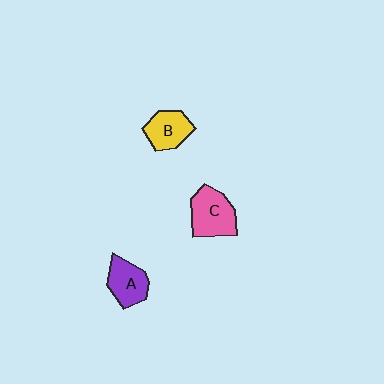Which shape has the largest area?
Shape C (pink).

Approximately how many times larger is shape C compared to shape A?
Approximately 1.3 times.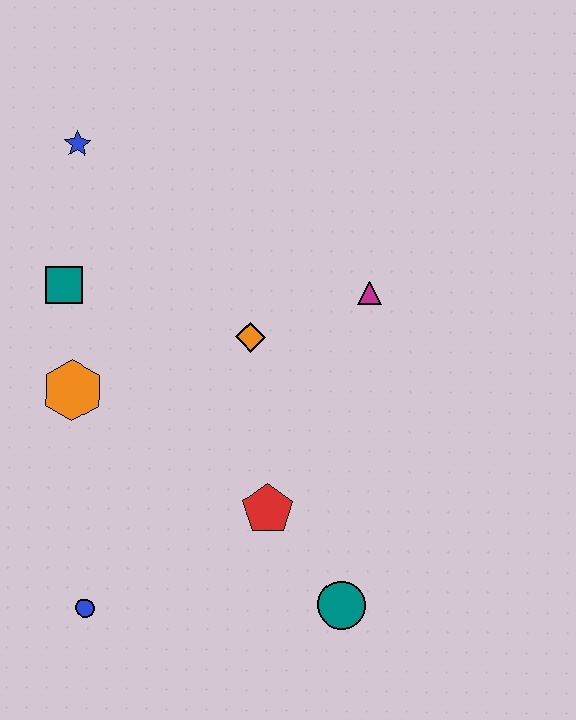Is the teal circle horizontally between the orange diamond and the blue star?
No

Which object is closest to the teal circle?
The red pentagon is closest to the teal circle.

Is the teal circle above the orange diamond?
No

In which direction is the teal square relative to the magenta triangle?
The teal square is to the left of the magenta triangle.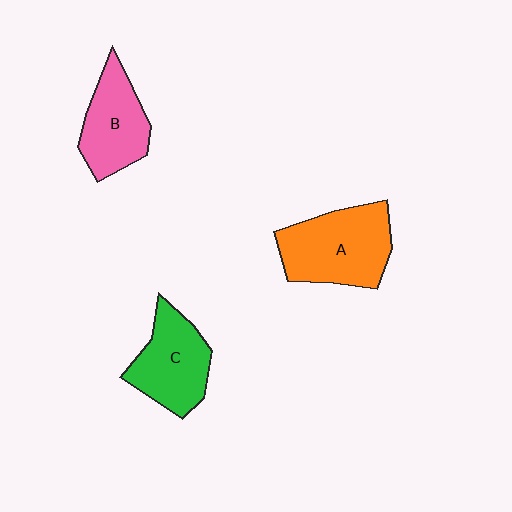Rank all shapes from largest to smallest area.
From largest to smallest: A (orange), C (green), B (pink).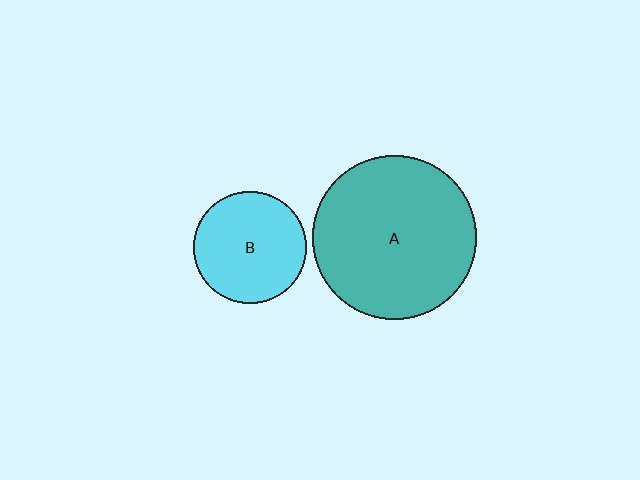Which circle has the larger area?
Circle A (teal).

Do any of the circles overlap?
No, none of the circles overlap.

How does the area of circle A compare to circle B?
Approximately 2.1 times.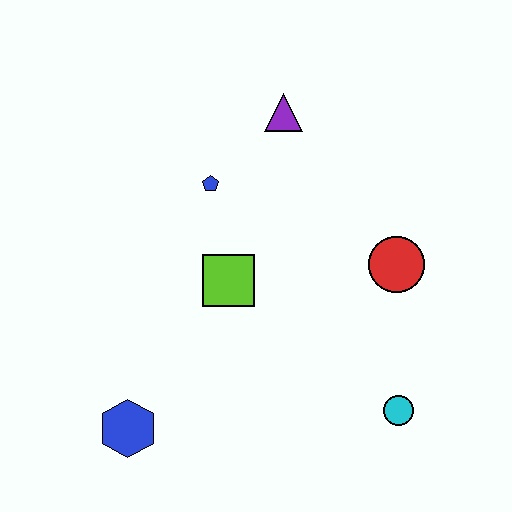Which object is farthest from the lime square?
The cyan circle is farthest from the lime square.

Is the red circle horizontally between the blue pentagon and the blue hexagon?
No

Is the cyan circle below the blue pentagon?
Yes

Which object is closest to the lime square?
The blue pentagon is closest to the lime square.